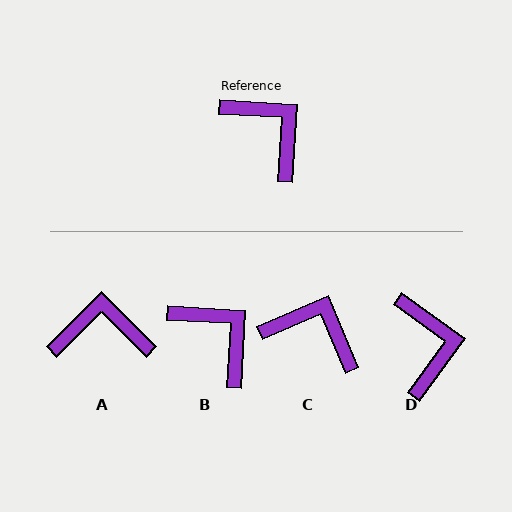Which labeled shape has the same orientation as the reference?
B.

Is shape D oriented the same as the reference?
No, it is off by about 33 degrees.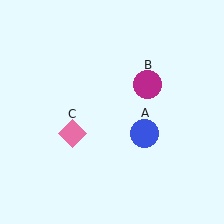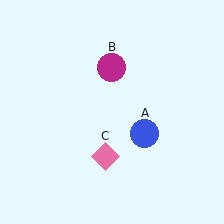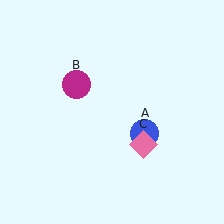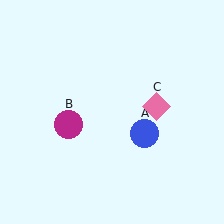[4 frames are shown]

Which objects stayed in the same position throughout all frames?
Blue circle (object A) remained stationary.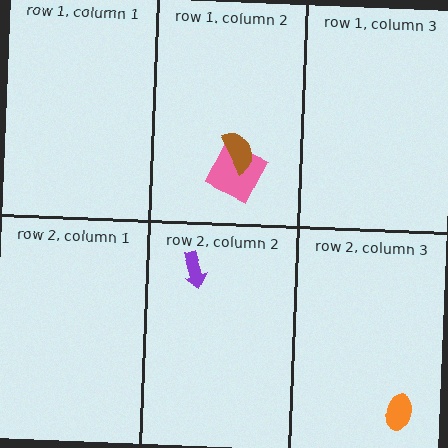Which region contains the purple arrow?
The row 2, column 2 region.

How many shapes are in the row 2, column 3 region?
1.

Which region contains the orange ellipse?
The row 2, column 3 region.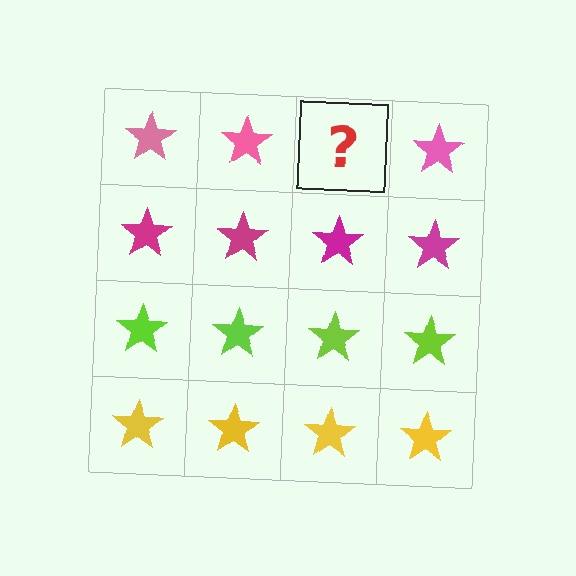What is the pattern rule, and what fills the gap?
The rule is that each row has a consistent color. The gap should be filled with a pink star.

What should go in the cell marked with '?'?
The missing cell should contain a pink star.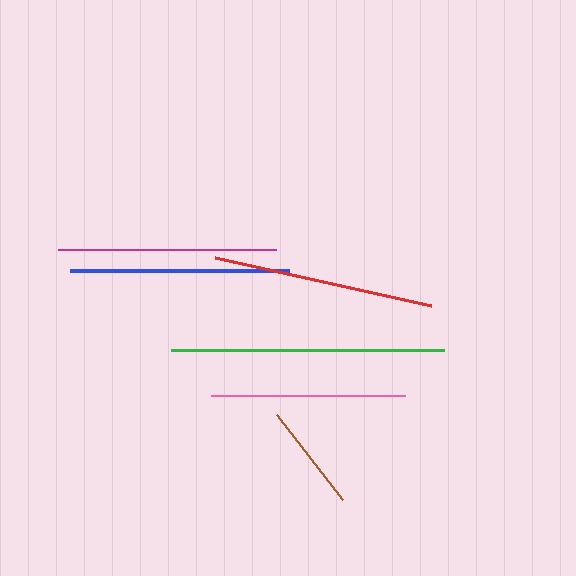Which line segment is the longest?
The green line is the longest at approximately 273 pixels.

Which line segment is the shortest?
The brown line is the shortest at approximately 107 pixels.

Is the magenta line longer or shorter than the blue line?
The blue line is longer than the magenta line.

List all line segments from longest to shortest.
From longest to shortest: green, red, blue, magenta, pink, brown.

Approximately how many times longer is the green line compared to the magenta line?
The green line is approximately 1.3 times the length of the magenta line.